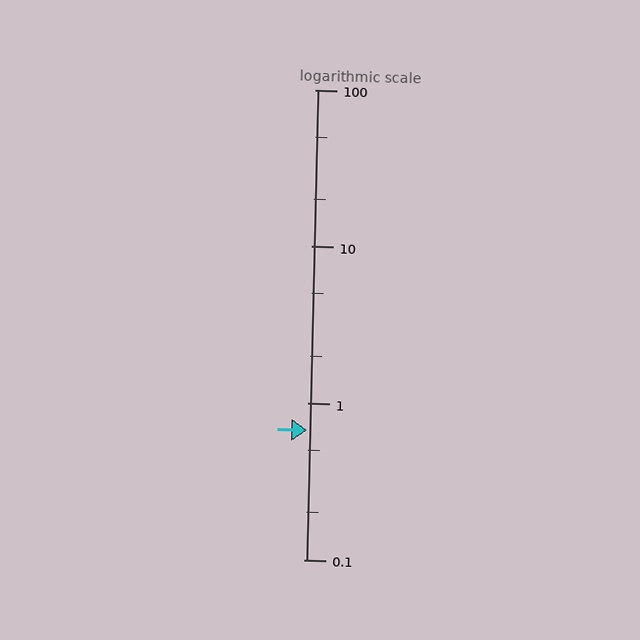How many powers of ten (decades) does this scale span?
The scale spans 3 decades, from 0.1 to 100.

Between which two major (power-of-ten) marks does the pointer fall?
The pointer is between 0.1 and 1.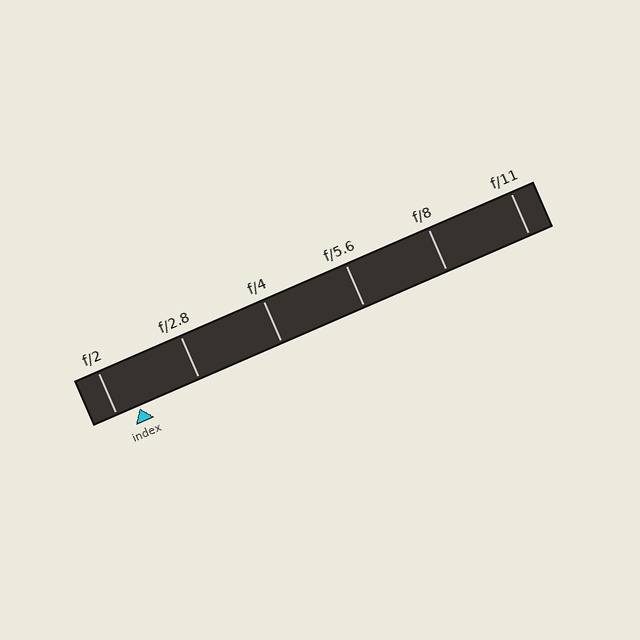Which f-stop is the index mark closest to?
The index mark is closest to f/2.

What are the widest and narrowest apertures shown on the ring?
The widest aperture shown is f/2 and the narrowest is f/11.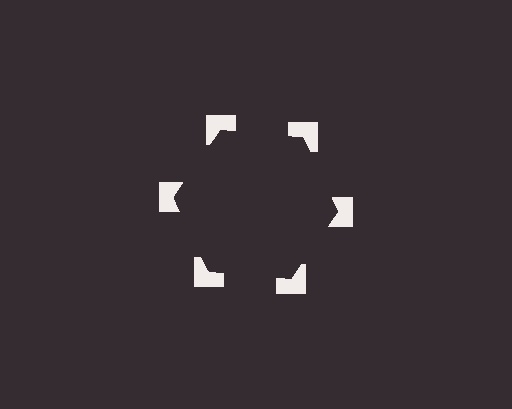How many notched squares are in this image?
There are 6 — one at each vertex of the illusory hexagon.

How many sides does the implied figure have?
6 sides.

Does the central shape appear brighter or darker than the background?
It typically appears slightly darker than the background, even though no actual brightness change is drawn.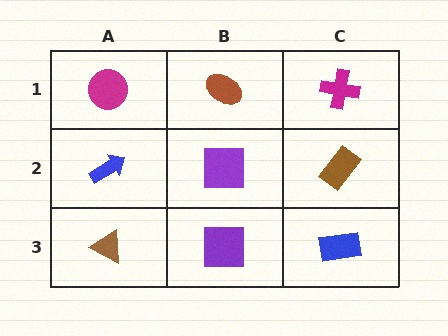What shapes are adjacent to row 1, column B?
A purple square (row 2, column B), a magenta circle (row 1, column A), a magenta cross (row 1, column C).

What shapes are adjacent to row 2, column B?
A brown ellipse (row 1, column B), a purple square (row 3, column B), a blue arrow (row 2, column A), a brown rectangle (row 2, column C).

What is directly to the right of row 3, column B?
A blue rectangle.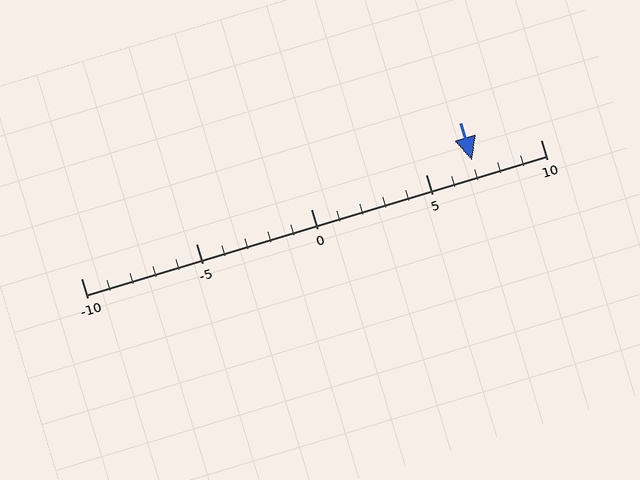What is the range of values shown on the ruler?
The ruler shows values from -10 to 10.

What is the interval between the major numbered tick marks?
The major tick marks are spaced 5 units apart.